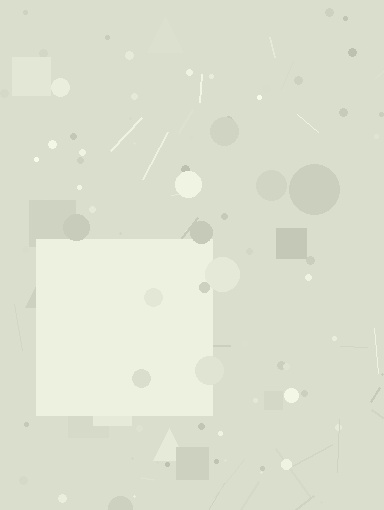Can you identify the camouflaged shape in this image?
The camouflaged shape is a square.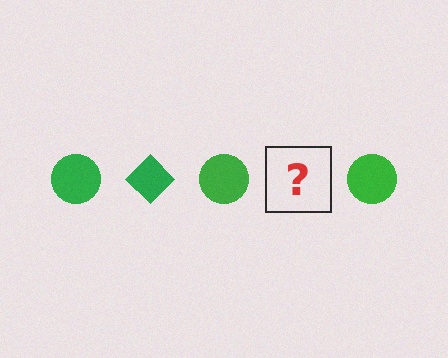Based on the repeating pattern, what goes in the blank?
The blank should be a green diamond.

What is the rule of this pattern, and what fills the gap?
The rule is that the pattern cycles through circle, diamond shapes in green. The gap should be filled with a green diamond.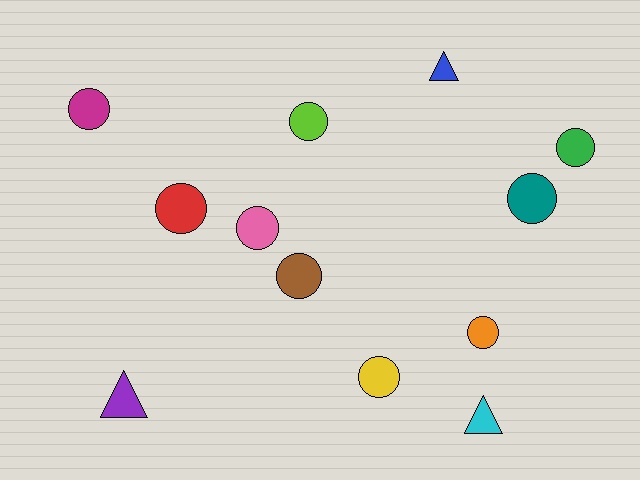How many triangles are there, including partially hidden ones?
There are 3 triangles.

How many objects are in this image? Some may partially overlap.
There are 12 objects.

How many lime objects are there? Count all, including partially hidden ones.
There is 1 lime object.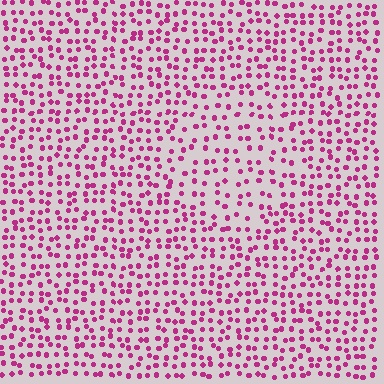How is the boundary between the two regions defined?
The boundary is defined by a change in element density (approximately 1.5x ratio). All elements are the same color, size, and shape.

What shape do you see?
I see a circle.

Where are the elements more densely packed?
The elements are more densely packed outside the circle boundary.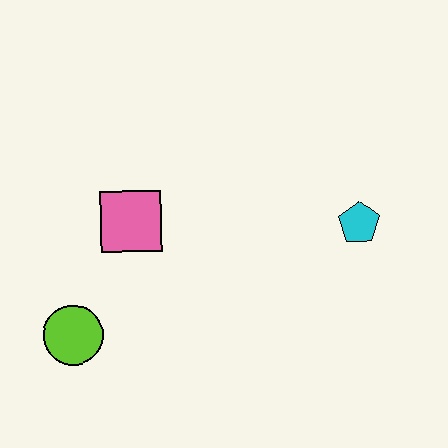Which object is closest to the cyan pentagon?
The pink square is closest to the cyan pentagon.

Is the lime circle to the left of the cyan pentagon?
Yes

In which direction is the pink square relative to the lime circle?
The pink square is above the lime circle.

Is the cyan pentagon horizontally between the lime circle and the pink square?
No